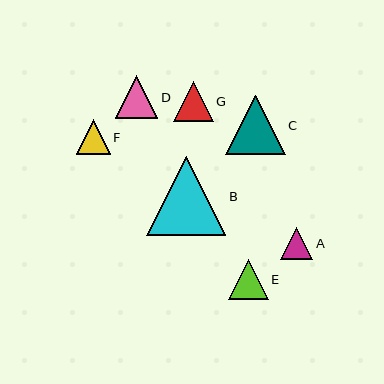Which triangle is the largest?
Triangle B is the largest with a size of approximately 79 pixels.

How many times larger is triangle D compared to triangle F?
Triangle D is approximately 1.3 times the size of triangle F.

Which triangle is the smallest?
Triangle A is the smallest with a size of approximately 32 pixels.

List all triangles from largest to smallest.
From largest to smallest: B, C, D, E, G, F, A.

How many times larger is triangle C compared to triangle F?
Triangle C is approximately 1.8 times the size of triangle F.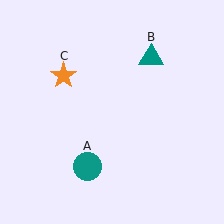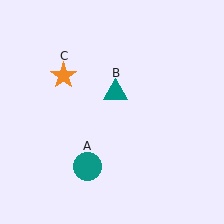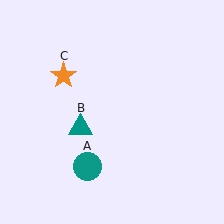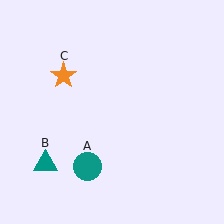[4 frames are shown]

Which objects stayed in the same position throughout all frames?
Teal circle (object A) and orange star (object C) remained stationary.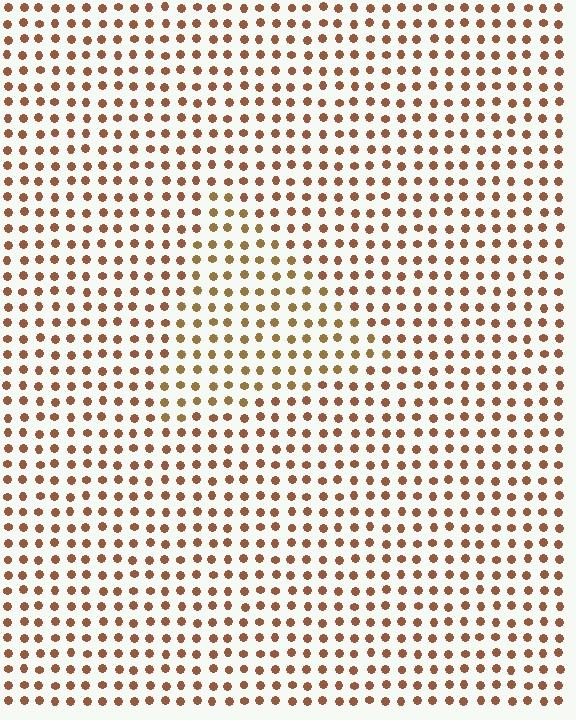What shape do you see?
I see a triangle.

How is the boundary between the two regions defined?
The boundary is defined purely by a slight shift in hue (about 21 degrees). Spacing, size, and orientation are identical on both sides.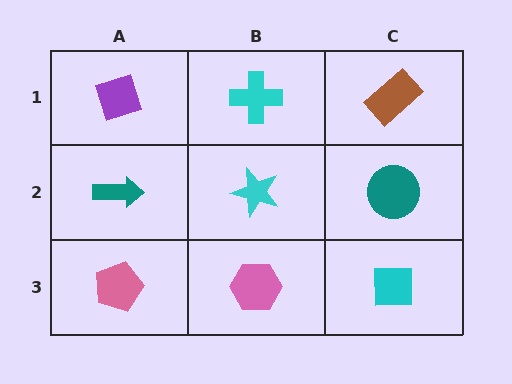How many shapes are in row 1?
3 shapes.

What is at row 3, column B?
A pink hexagon.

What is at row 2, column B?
A cyan star.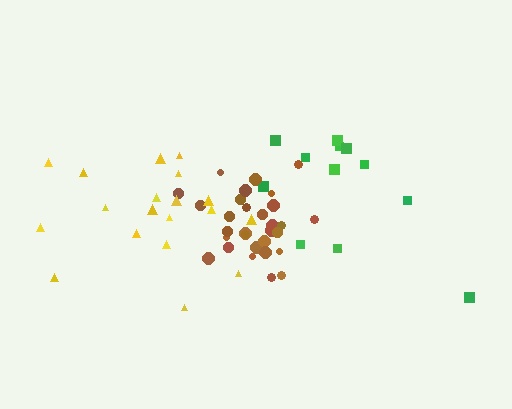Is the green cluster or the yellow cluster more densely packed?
Yellow.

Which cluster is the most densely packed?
Brown.